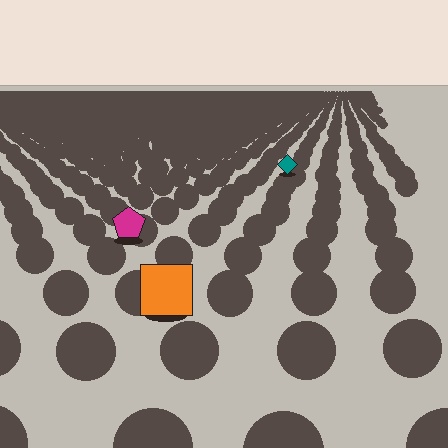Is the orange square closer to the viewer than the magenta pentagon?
Yes. The orange square is closer — you can tell from the texture gradient: the ground texture is coarser near it.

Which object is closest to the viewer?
The orange square is closest. The texture marks near it are larger and more spread out.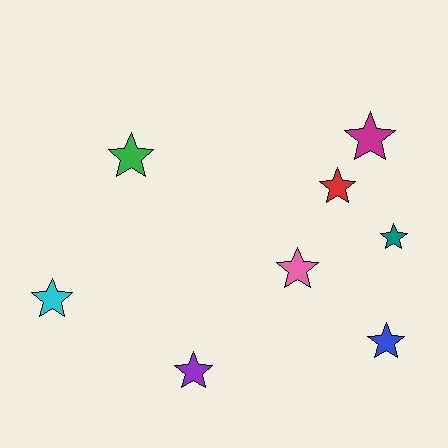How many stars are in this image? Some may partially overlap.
There are 8 stars.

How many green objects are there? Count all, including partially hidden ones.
There is 1 green object.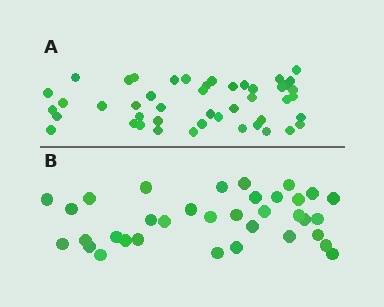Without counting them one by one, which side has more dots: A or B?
Region A (the top region) has more dots.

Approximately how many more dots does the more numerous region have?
Region A has roughly 12 or so more dots than region B.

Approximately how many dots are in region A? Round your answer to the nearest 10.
About 50 dots. (The exact count is 46, which rounds to 50.)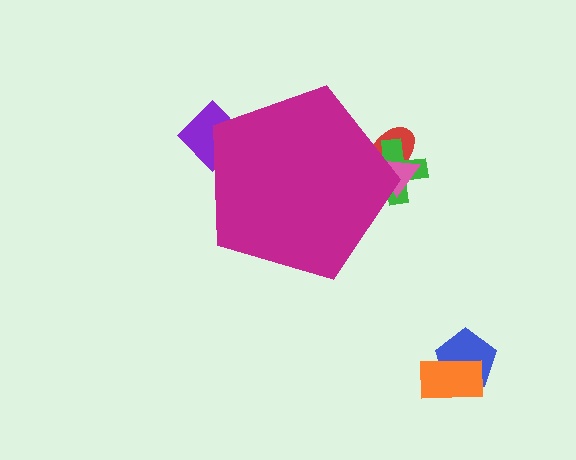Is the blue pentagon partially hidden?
No, the blue pentagon is fully visible.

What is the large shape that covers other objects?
A magenta pentagon.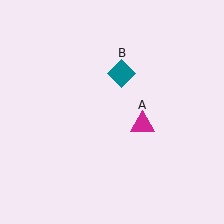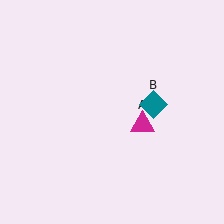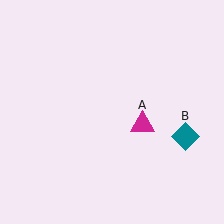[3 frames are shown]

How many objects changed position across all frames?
1 object changed position: teal diamond (object B).